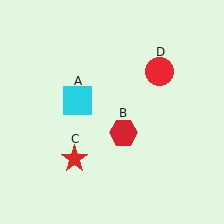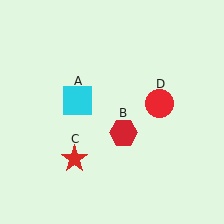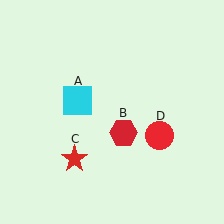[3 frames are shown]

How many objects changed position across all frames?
1 object changed position: red circle (object D).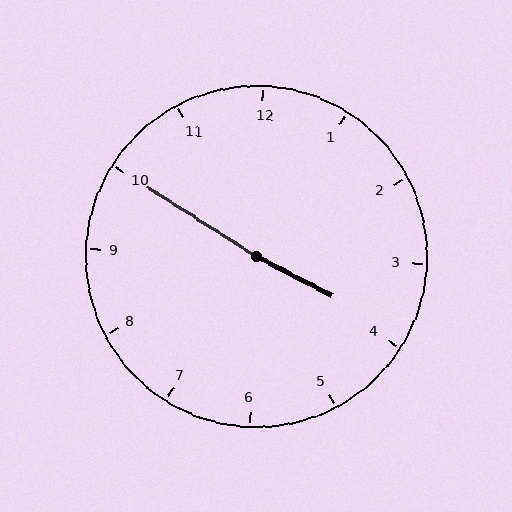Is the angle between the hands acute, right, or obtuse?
It is obtuse.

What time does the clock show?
3:50.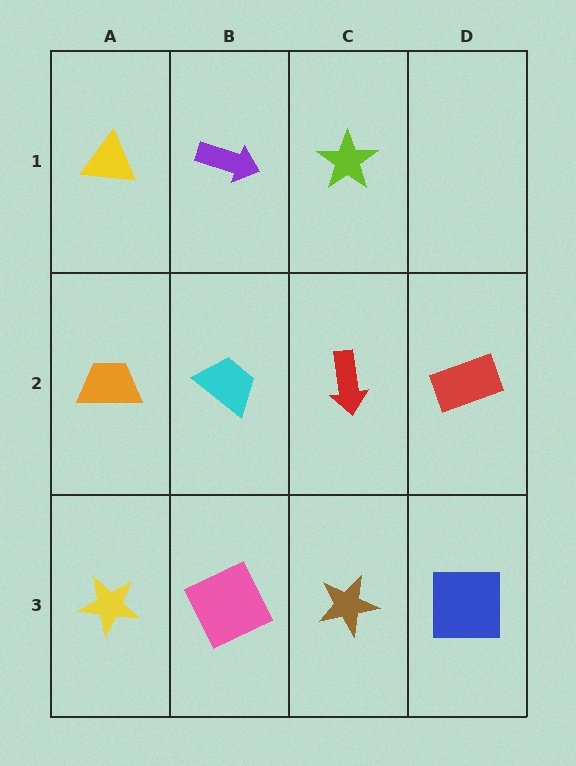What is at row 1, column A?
A yellow triangle.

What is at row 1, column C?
A lime star.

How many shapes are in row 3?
4 shapes.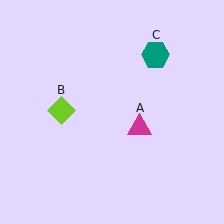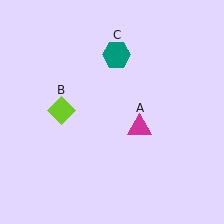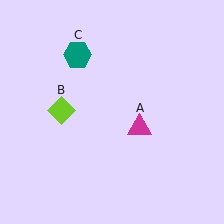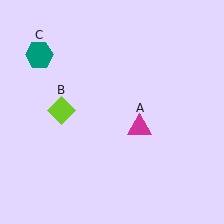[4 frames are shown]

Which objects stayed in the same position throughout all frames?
Magenta triangle (object A) and lime diamond (object B) remained stationary.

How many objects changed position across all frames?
1 object changed position: teal hexagon (object C).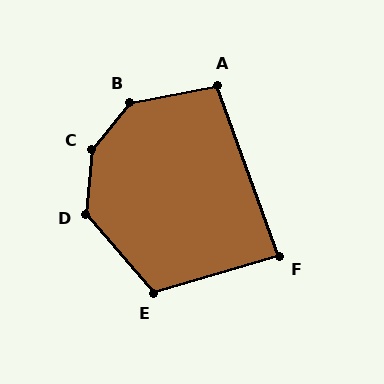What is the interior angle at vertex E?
Approximately 114 degrees (obtuse).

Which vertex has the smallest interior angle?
F, at approximately 86 degrees.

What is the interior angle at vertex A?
Approximately 99 degrees (obtuse).